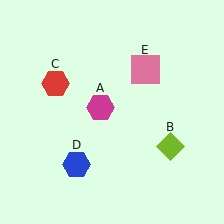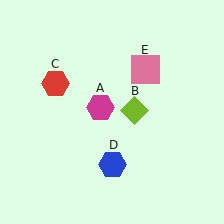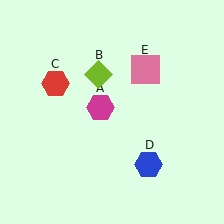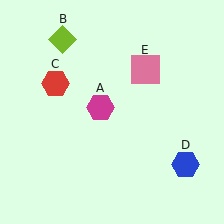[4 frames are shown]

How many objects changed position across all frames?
2 objects changed position: lime diamond (object B), blue hexagon (object D).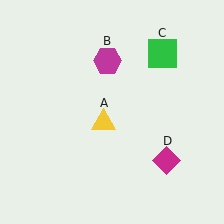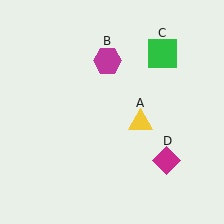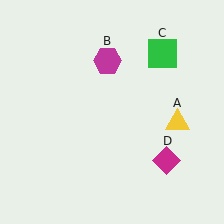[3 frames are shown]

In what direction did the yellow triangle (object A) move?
The yellow triangle (object A) moved right.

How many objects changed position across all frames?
1 object changed position: yellow triangle (object A).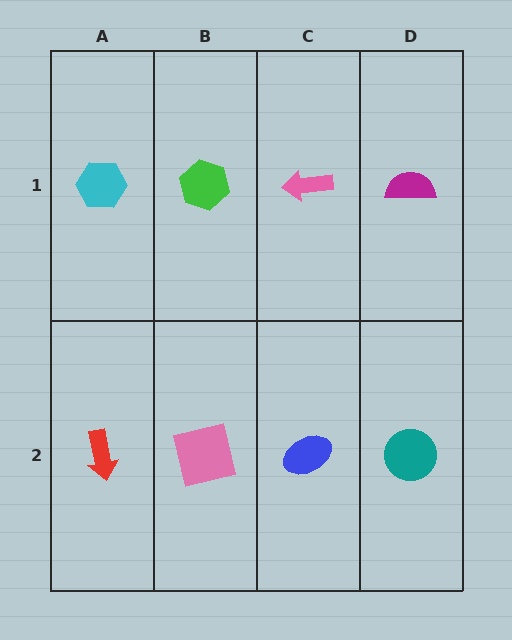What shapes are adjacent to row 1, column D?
A teal circle (row 2, column D), a pink arrow (row 1, column C).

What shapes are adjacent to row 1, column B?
A pink square (row 2, column B), a cyan hexagon (row 1, column A), a pink arrow (row 1, column C).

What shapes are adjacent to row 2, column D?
A magenta semicircle (row 1, column D), a blue ellipse (row 2, column C).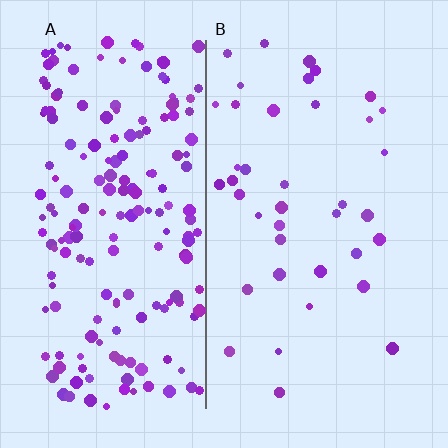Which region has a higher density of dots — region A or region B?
A (the left).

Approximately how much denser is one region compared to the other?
Approximately 4.8× — region A over region B.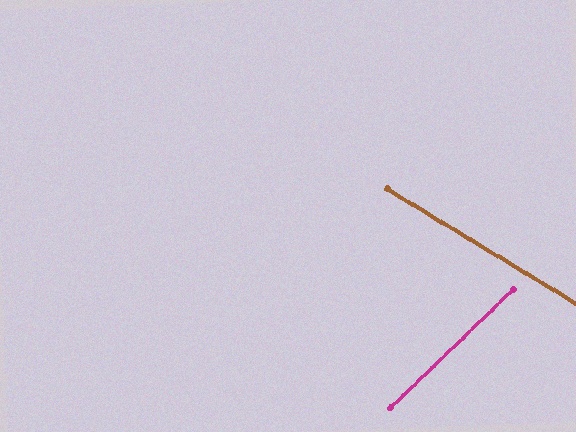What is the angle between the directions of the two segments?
Approximately 75 degrees.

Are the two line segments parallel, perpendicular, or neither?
Neither parallel nor perpendicular — they differ by about 75°.